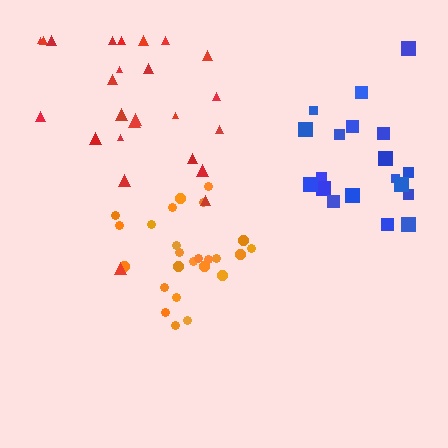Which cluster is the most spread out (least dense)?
Red.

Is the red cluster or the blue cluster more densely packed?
Blue.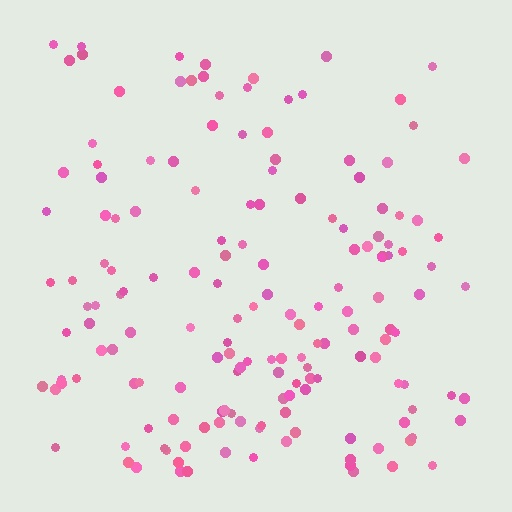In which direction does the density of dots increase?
From top to bottom, with the bottom side densest.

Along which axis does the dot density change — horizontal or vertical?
Vertical.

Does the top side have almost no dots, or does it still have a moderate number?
Still a moderate number, just noticeably fewer than the bottom.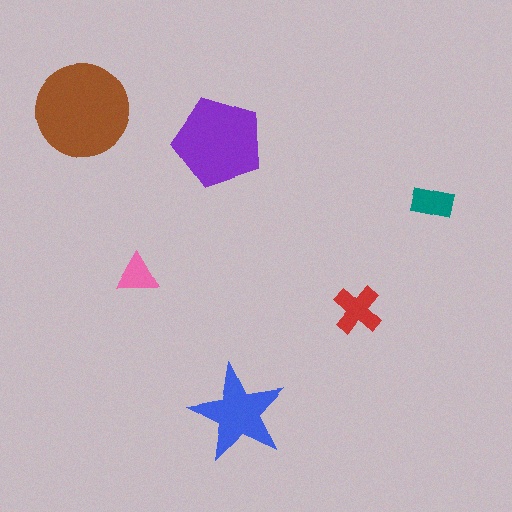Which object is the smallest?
The pink triangle.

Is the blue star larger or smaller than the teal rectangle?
Larger.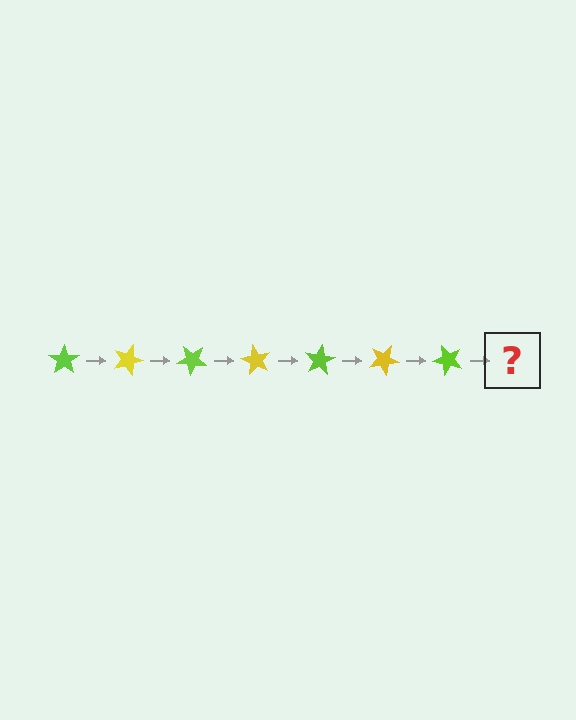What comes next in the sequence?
The next element should be a yellow star, rotated 140 degrees from the start.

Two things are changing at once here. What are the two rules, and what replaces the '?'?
The two rules are that it rotates 20 degrees each step and the color cycles through lime and yellow. The '?' should be a yellow star, rotated 140 degrees from the start.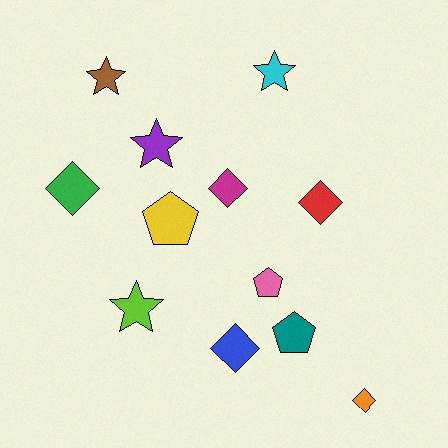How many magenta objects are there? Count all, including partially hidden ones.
There is 1 magenta object.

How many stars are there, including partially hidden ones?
There are 4 stars.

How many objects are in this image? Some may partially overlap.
There are 12 objects.